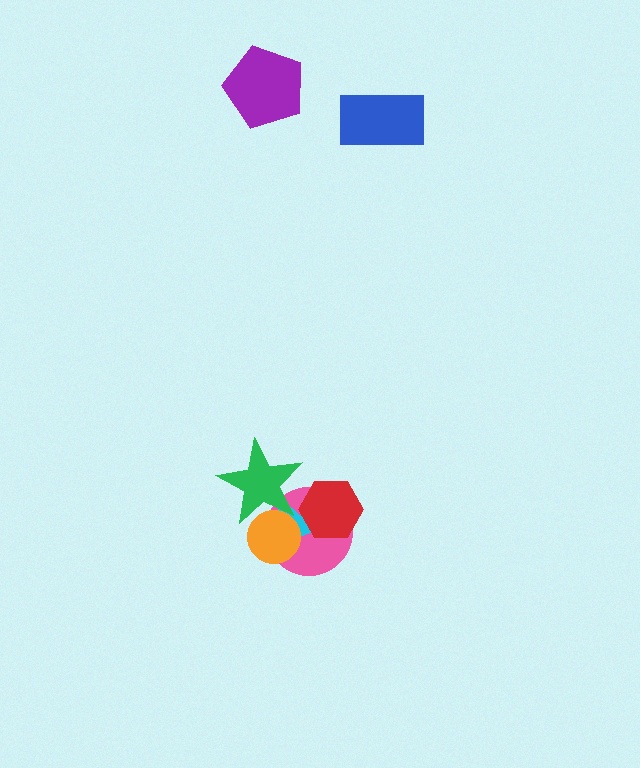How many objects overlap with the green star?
3 objects overlap with the green star.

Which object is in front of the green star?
The orange circle is in front of the green star.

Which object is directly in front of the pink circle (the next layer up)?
The cyan triangle is directly in front of the pink circle.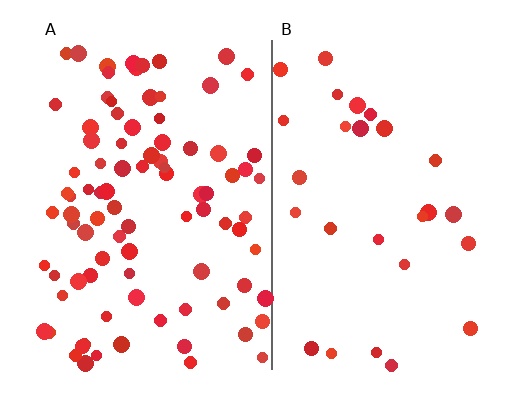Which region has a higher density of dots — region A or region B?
A (the left).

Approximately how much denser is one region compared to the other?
Approximately 3.1× — region A over region B.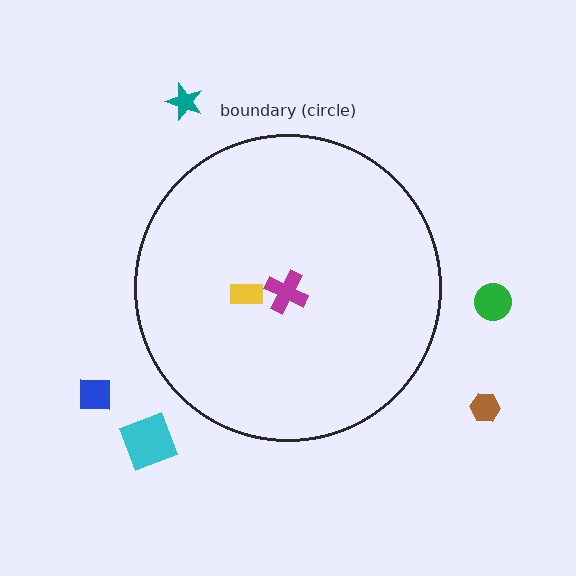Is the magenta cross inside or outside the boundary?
Inside.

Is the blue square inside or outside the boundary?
Outside.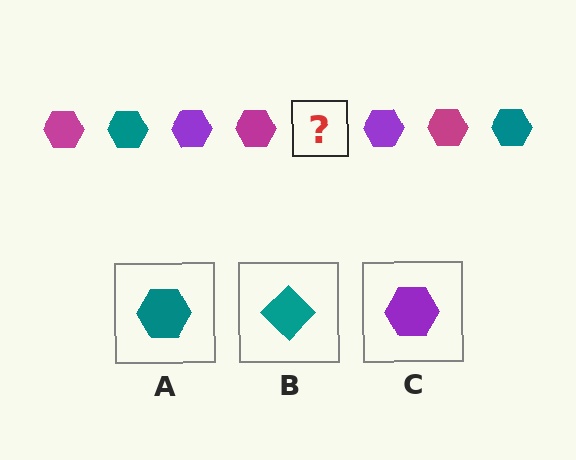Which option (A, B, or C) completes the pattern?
A.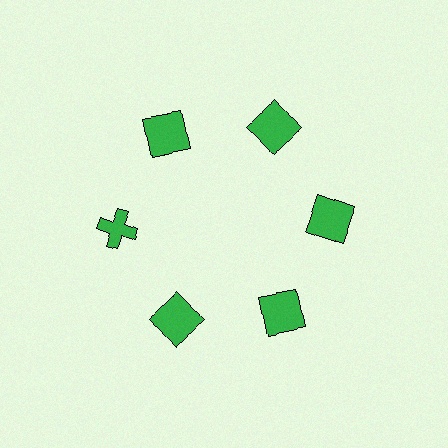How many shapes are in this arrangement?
There are 6 shapes arranged in a ring pattern.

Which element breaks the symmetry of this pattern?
The green cross at roughly the 9 o'clock position breaks the symmetry. All other shapes are green squares.